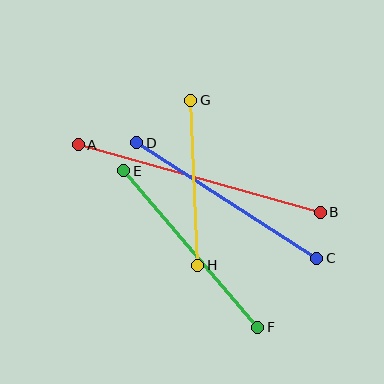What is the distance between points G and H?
The distance is approximately 165 pixels.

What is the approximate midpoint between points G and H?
The midpoint is at approximately (194, 183) pixels.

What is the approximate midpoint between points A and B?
The midpoint is at approximately (199, 178) pixels.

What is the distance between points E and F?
The distance is approximately 206 pixels.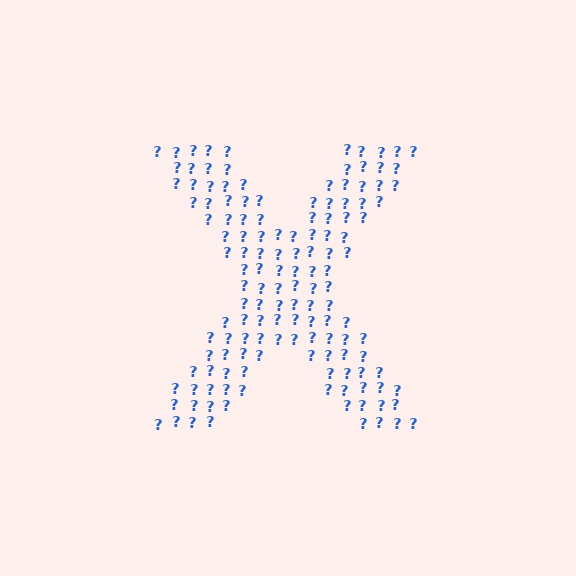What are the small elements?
The small elements are question marks.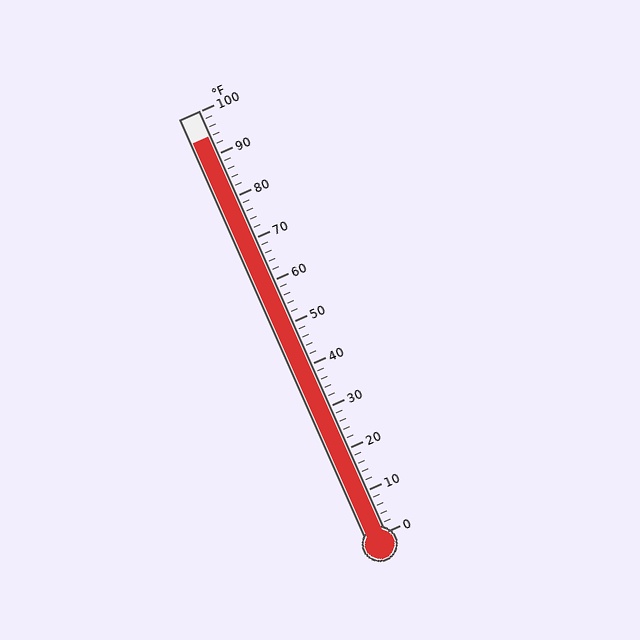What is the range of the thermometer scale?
The thermometer scale ranges from 0°F to 100°F.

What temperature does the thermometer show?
The thermometer shows approximately 94°F.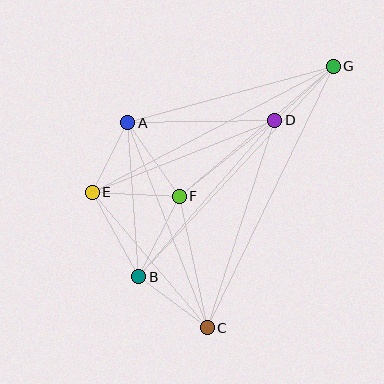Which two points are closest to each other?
Points A and E are closest to each other.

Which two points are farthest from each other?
Points C and G are farthest from each other.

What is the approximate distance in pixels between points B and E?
The distance between B and E is approximately 96 pixels.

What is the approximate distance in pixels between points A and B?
The distance between A and B is approximately 154 pixels.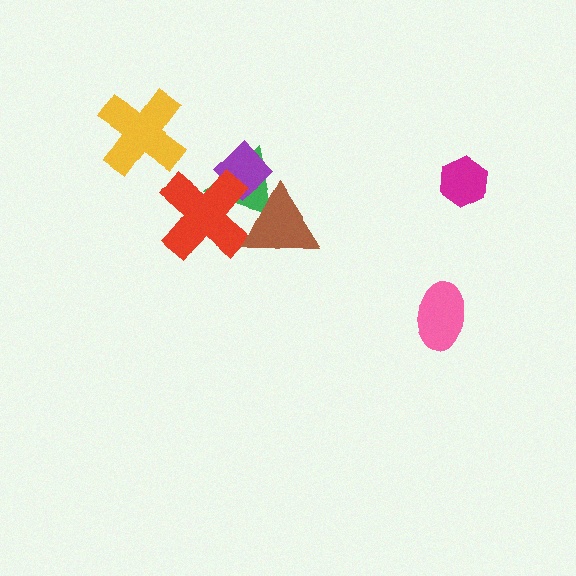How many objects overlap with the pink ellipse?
0 objects overlap with the pink ellipse.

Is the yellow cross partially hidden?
No, no other shape covers it.